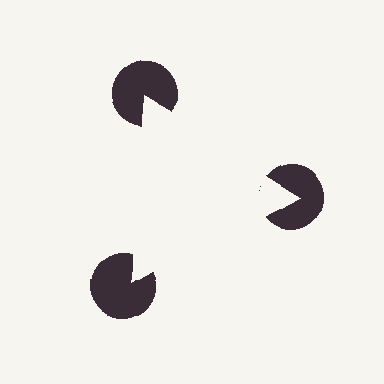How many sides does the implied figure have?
3 sides.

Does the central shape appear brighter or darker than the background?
It typically appears slightly brighter than the background, even though no actual brightness change is drawn.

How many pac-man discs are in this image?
There are 3 — one at each vertex of the illusory triangle.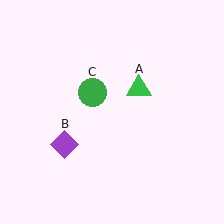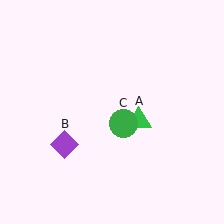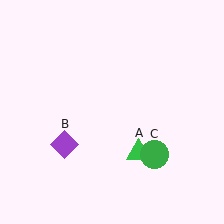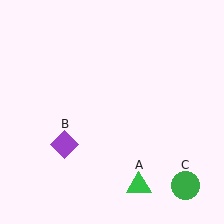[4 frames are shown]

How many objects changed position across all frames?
2 objects changed position: green triangle (object A), green circle (object C).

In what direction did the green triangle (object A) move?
The green triangle (object A) moved down.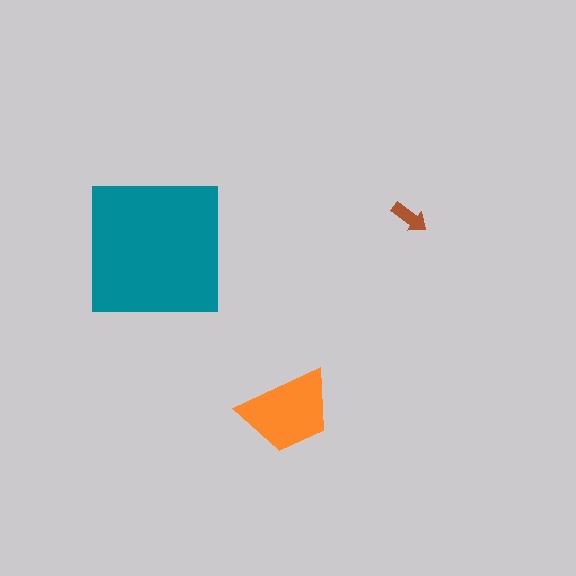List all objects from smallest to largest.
The brown arrow, the orange trapezoid, the teal square.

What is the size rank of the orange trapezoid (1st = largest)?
2nd.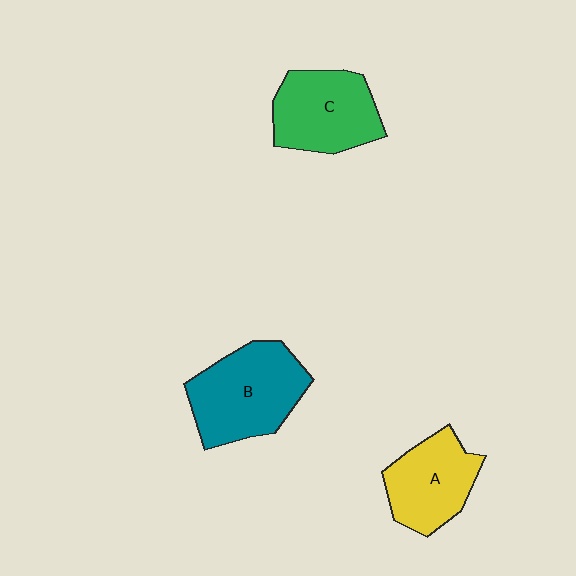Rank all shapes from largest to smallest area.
From largest to smallest: B (teal), C (green), A (yellow).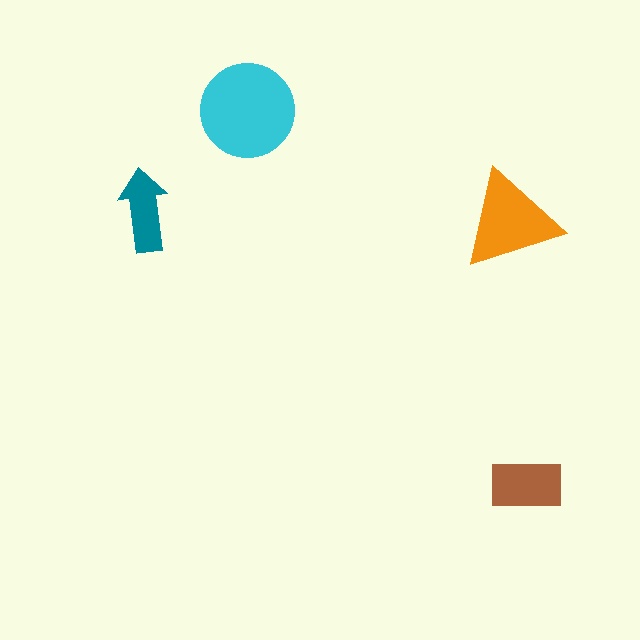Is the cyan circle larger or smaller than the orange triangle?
Larger.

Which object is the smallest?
The teal arrow.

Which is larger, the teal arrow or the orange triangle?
The orange triangle.